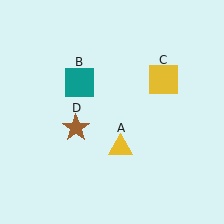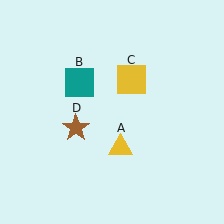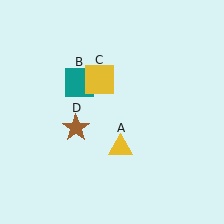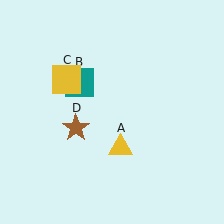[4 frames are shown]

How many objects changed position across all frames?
1 object changed position: yellow square (object C).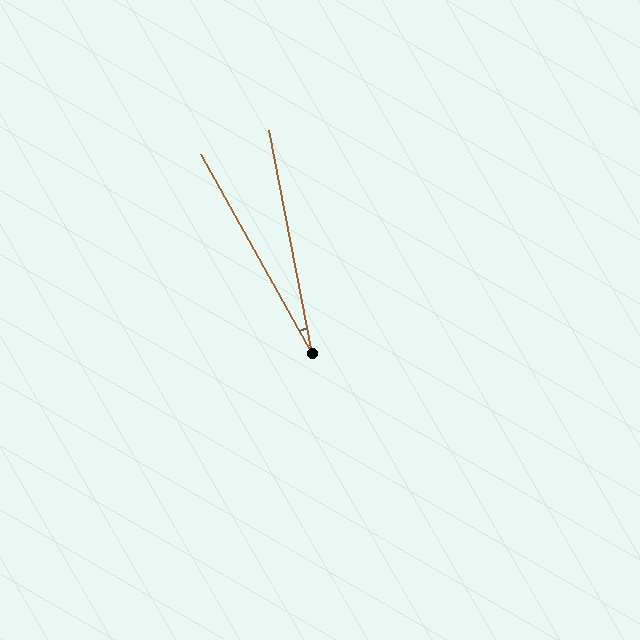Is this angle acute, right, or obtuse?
It is acute.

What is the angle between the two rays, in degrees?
Approximately 18 degrees.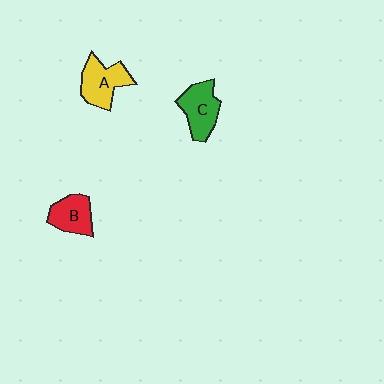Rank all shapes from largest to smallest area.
From largest to smallest: A (yellow), C (green), B (red).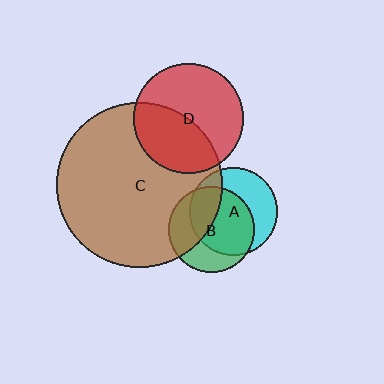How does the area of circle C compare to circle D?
Approximately 2.3 times.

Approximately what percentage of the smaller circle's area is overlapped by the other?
Approximately 60%.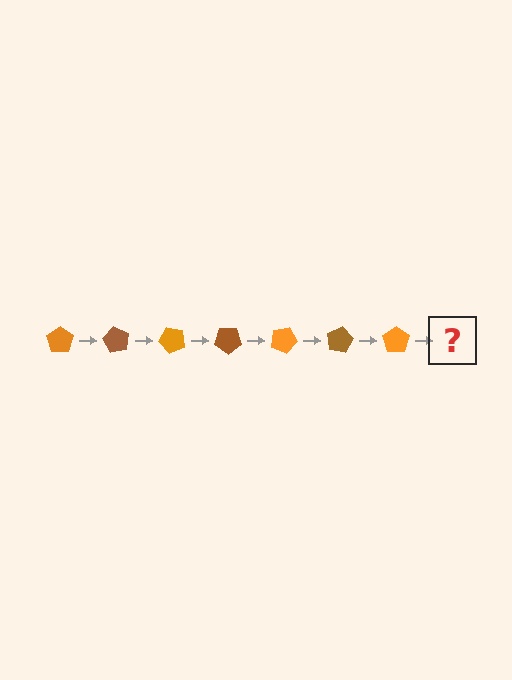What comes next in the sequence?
The next element should be a brown pentagon, rotated 420 degrees from the start.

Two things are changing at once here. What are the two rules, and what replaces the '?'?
The two rules are that it rotates 60 degrees each step and the color cycles through orange and brown. The '?' should be a brown pentagon, rotated 420 degrees from the start.